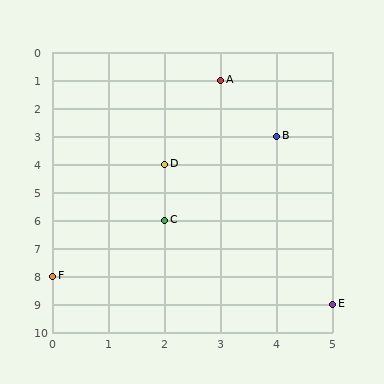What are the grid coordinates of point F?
Point F is at grid coordinates (0, 8).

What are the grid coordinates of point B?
Point B is at grid coordinates (4, 3).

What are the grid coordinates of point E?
Point E is at grid coordinates (5, 9).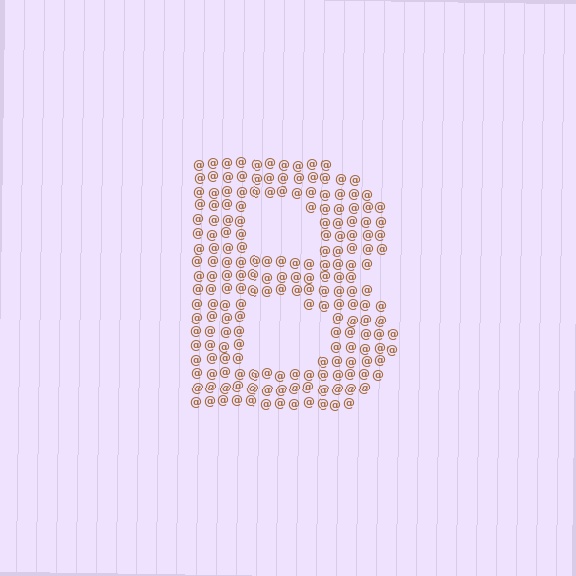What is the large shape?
The large shape is the letter B.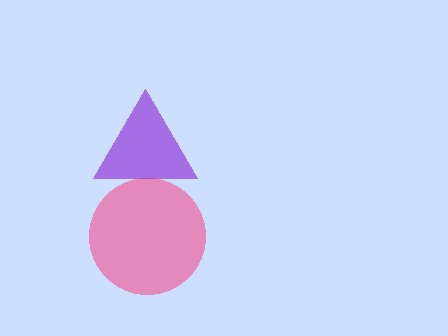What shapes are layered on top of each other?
The layered shapes are: a pink circle, a purple triangle.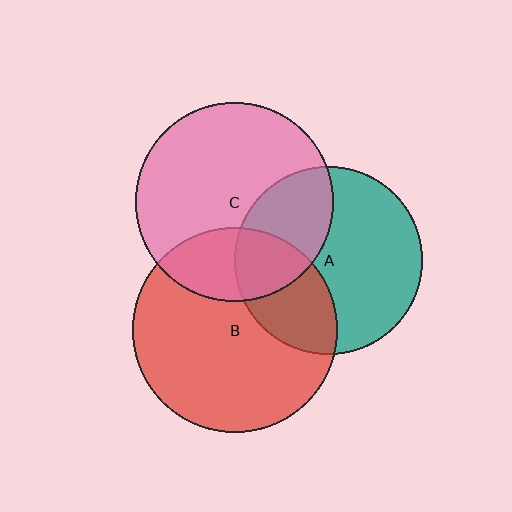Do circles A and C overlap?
Yes.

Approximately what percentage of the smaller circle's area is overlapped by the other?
Approximately 35%.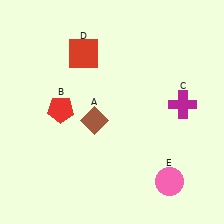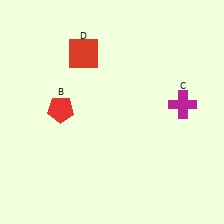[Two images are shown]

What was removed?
The brown diamond (A), the pink circle (E) were removed in Image 2.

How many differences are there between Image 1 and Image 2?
There are 2 differences between the two images.